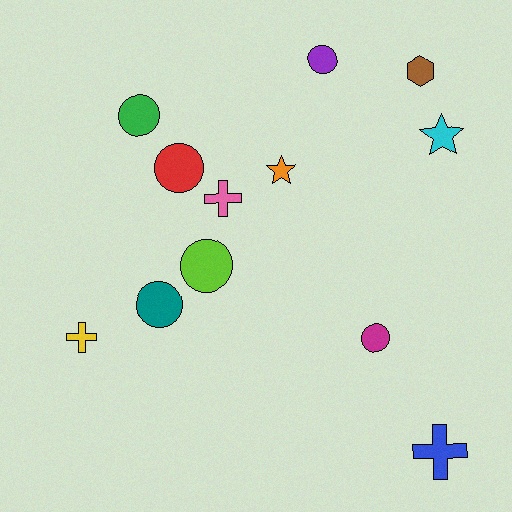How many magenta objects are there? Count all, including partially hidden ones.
There is 1 magenta object.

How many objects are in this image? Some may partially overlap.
There are 12 objects.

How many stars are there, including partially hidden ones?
There are 2 stars.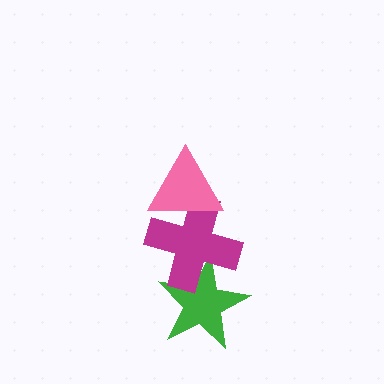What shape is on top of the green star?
The magenta cross is on top of the green star.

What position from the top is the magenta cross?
The magenta cross is 2nd from the top.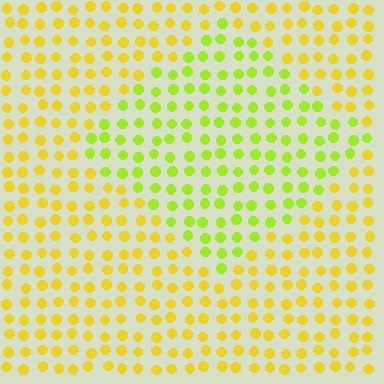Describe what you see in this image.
The image is filled with small yellow elements in a uniform arrangement. A diamond-shaped region is visible where the elements are tinted to a slightly different hue, forming a subtle color boundary.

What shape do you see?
I see a diamond.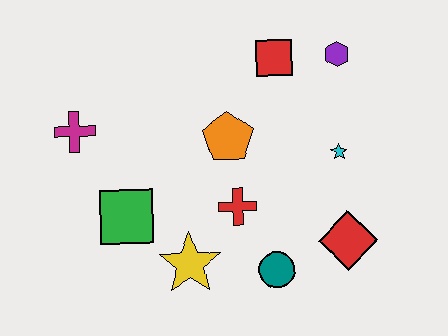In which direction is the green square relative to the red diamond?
The green square is to the left of the red diamond.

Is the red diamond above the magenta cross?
No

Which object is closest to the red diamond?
The teal circle is closest to the red diamond.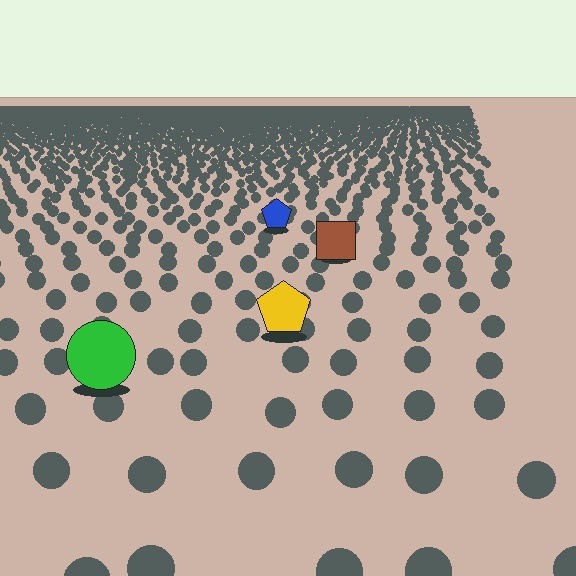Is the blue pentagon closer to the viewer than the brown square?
No. The brown square is closer — you can tell from the texture gradient: the ground texture is coarser near it.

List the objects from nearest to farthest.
From nearest to farthest: the green circle, the yellow pentagon, the brown square, the blue pentagon.